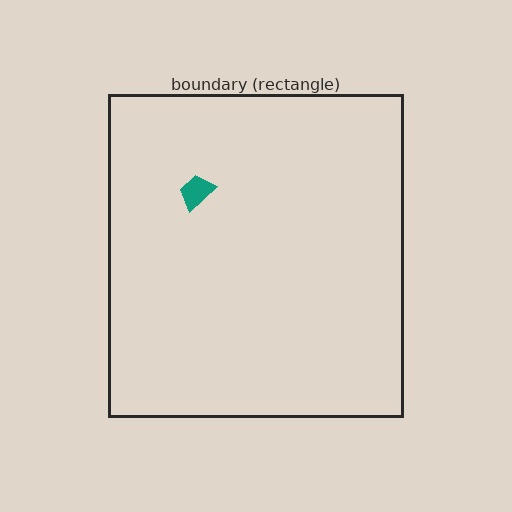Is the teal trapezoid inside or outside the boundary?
Inside.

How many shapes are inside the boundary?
1 inside, 0 outside.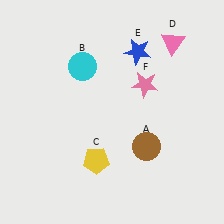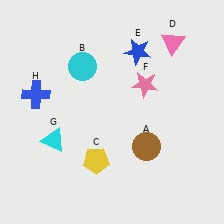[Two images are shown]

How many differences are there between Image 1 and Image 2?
There are 2 differences between the two images.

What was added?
A cyan triangle (G), a blue cross (H) were added in Image 2.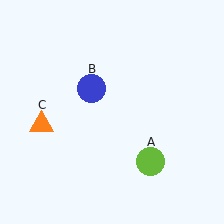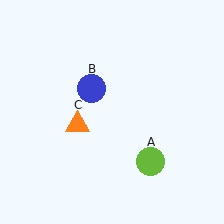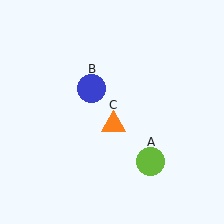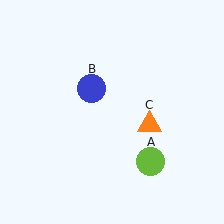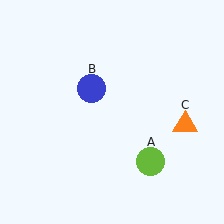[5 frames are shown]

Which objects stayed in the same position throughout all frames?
Lime circle (object A) and blue circle (object B) remained stationary.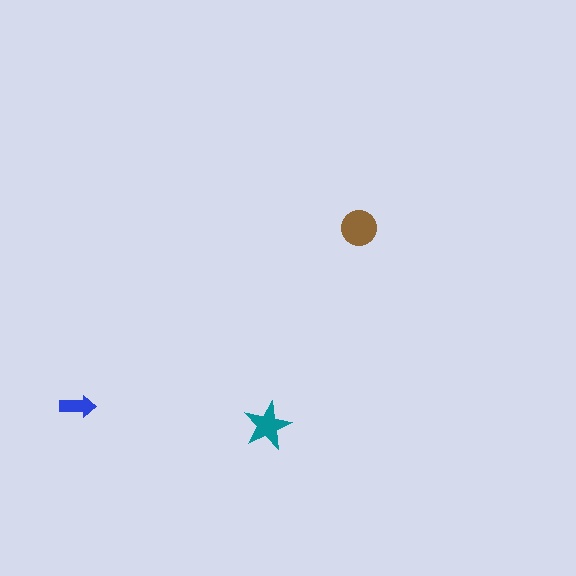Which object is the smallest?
The blue arrow.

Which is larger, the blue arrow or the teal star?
The teal star.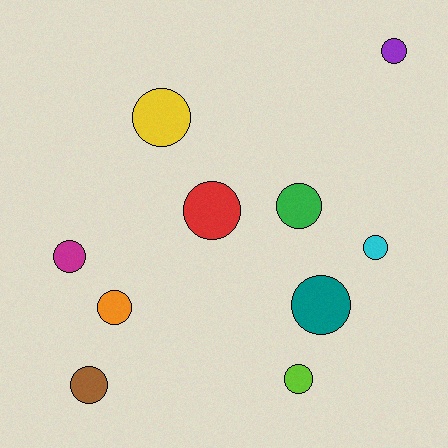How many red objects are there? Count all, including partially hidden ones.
There is 1 red object.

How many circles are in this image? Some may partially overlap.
There are 10 circles.